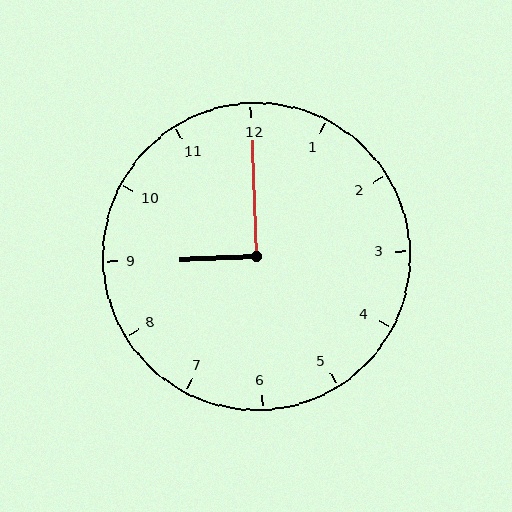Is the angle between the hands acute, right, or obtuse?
It is right.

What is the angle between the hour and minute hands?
Approximately 90 degrees.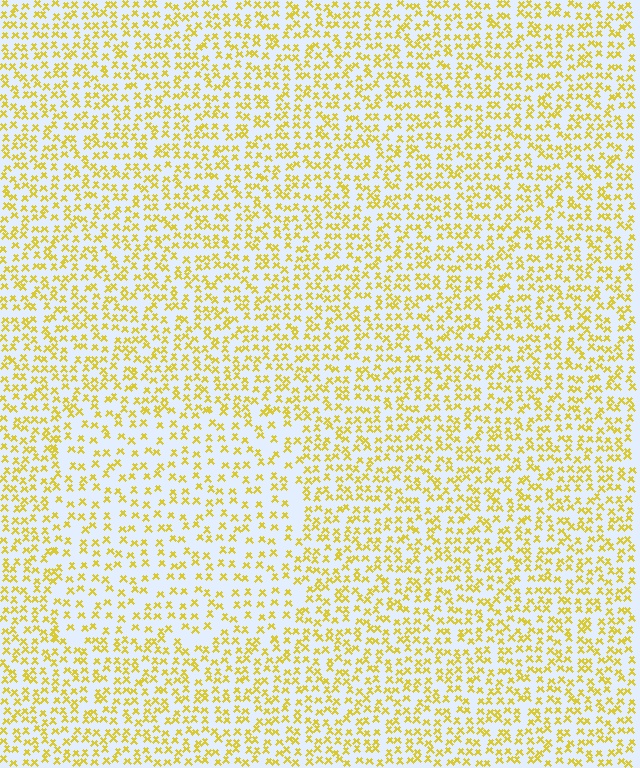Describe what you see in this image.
The image contains small yellow elements arranged at two different densities. A rectangle-shaped region is visible where the elements are less densely packed than the surrounding area.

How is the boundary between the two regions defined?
The boundary is defined by a change in element density (approximately 1.6x ratio). All elements are the same color, size, and shape.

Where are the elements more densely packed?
The elements are more densely packed outside the rectangle boundary.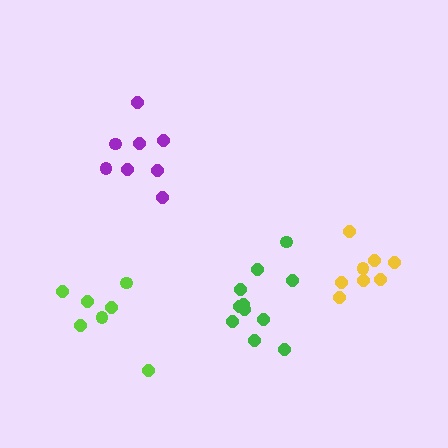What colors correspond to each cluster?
The clusters are colored: yellow, green, purple, lime.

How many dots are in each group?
Group 1: 8 dots, Group 2: 11 dots, Group 3: 8 dots, Group 4: 7 dots (34 total).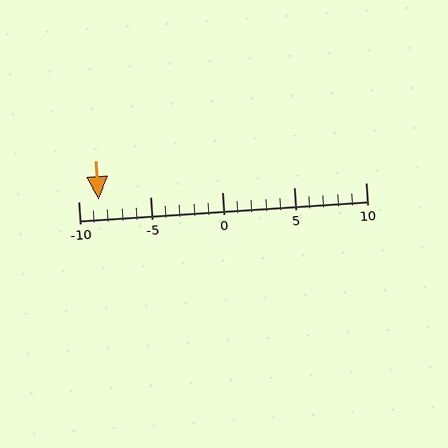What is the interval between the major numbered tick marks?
The major tick marks are spaced 5 units apart.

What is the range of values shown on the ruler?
The ruler shows values from -10 to 10.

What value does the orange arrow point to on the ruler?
The orange arrow points to approximately -9.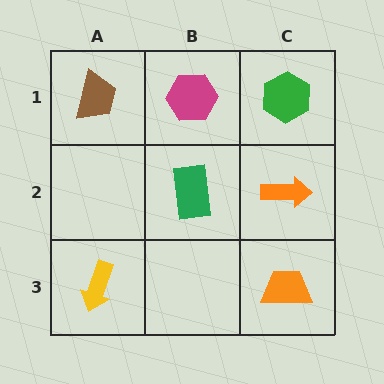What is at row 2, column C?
An orange arrow.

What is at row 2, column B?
A green rectangle.